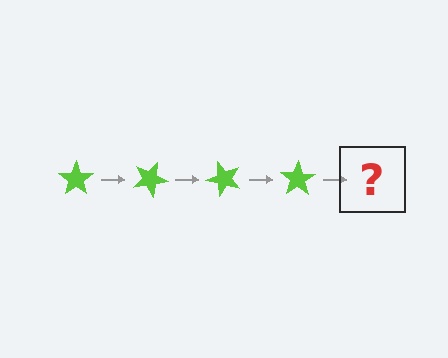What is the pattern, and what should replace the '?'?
The pattern is that the star rotates 25 degrees each step. The '?' should be a lime star rotated 100 degrees.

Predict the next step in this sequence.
The next step is a lime star rotated 100 degrees.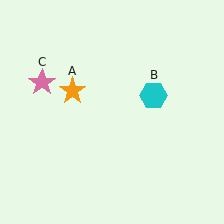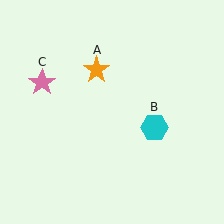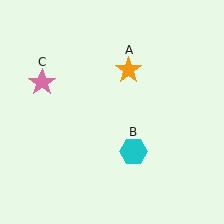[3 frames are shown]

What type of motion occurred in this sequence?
The orange star (object A), cyan hexagon (object B) rotated clockwise around the center of the scene.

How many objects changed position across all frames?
2 objects changed position: orange star (object A), cyan hexagon (object B).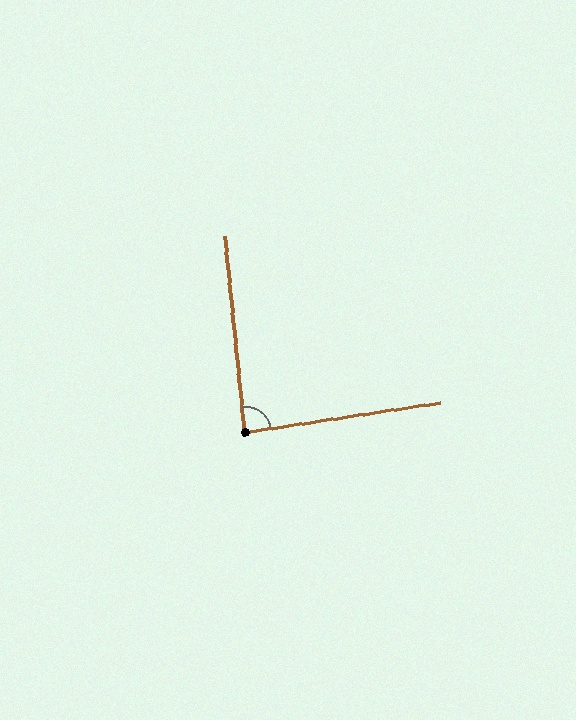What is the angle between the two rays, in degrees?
Approximately 87 degrees.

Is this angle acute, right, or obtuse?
It is approximately a right angle.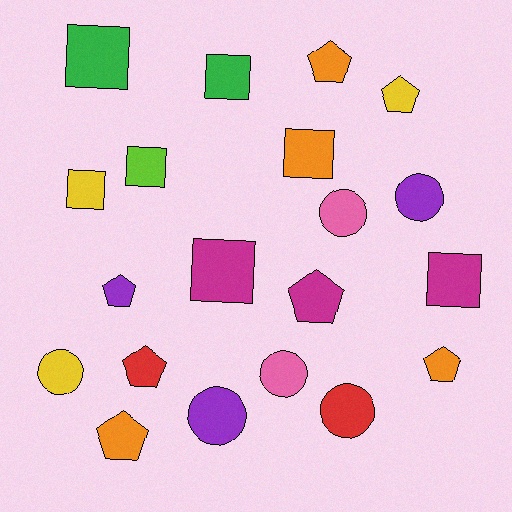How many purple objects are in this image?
There are 3 purple objects.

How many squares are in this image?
There are 7 squares.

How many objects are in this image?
There are 20 objects.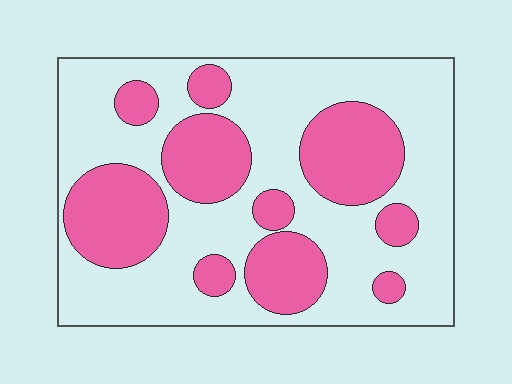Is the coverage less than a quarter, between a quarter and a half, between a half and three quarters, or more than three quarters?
Between a quarter and a half.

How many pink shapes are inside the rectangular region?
10.